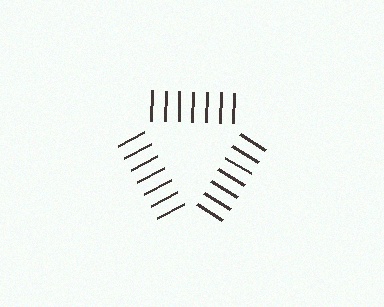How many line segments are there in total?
21 — 7 along each of the 3 edges.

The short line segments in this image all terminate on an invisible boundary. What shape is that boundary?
An illusory triangle — the line segments terminate on its edges but no continuous stroke is drawn.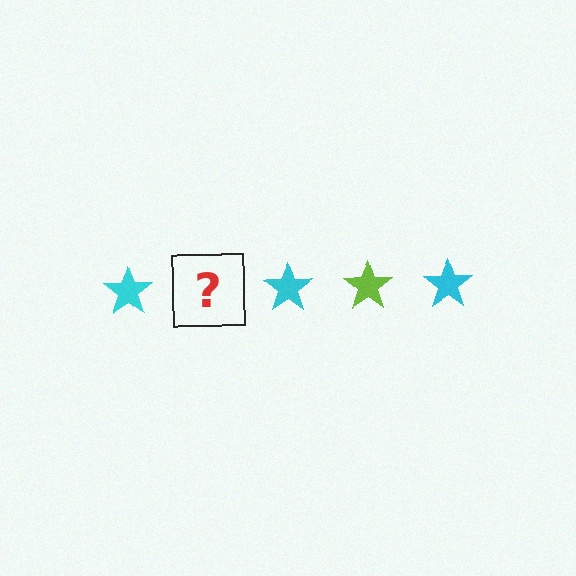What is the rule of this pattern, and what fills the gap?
The rule is that the pattern cycles through cyan, lime stars. The gap should be filled with a lime star.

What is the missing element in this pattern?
The missing element is a lime star.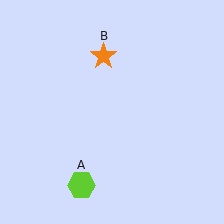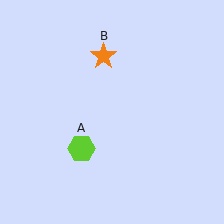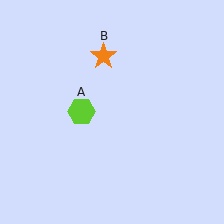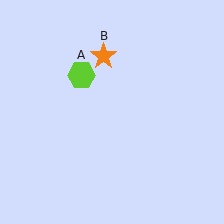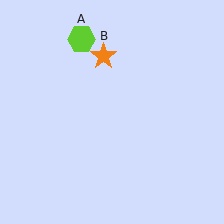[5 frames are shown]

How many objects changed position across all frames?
1 object changed position: lime hexagon (object A).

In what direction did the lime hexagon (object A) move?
The lime hexagon (object A) moved up.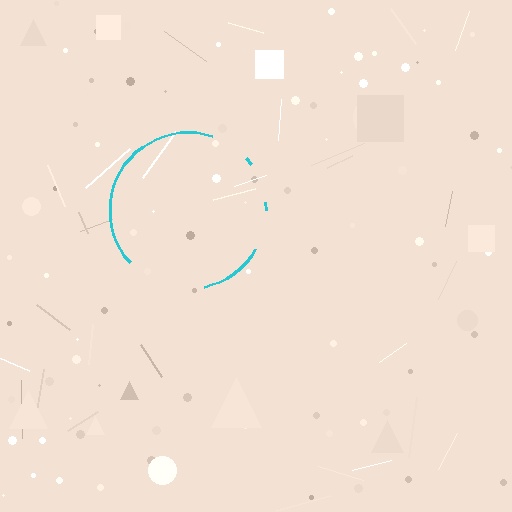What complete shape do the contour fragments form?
The contour fragments form a circle.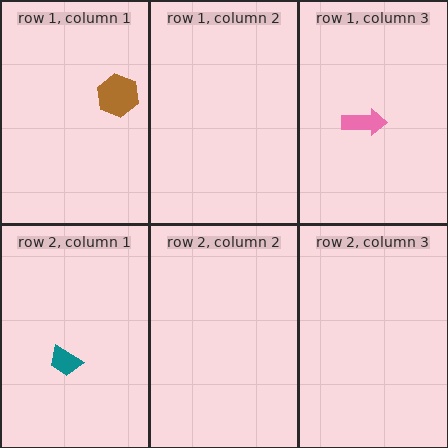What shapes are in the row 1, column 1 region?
The brown hexagon.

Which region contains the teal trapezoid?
The row 2, column 1 region.